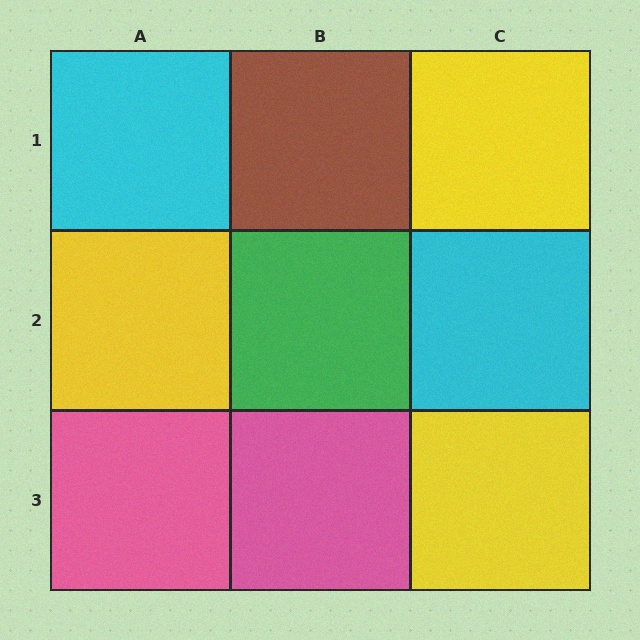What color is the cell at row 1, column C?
Yellow.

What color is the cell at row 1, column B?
Brown.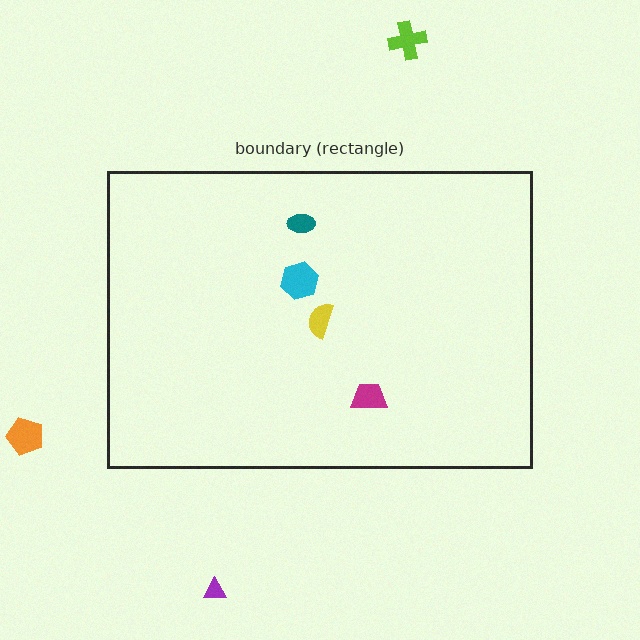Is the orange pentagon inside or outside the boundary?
Outside.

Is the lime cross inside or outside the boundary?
Outside.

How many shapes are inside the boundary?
4 inside, 3 outside.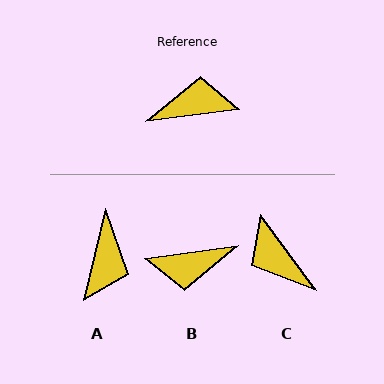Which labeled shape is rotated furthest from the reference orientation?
B, about 180 degrees away.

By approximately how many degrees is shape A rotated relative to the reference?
Approximately 111 degrees clockwise.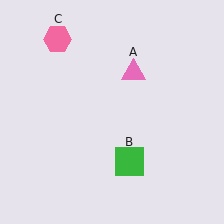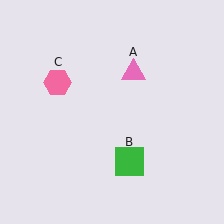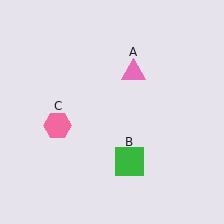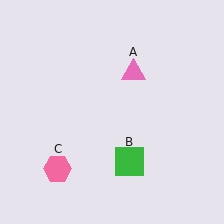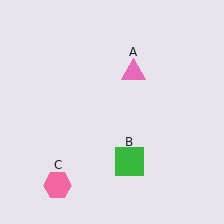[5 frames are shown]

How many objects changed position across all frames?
1 object changed position: pink hexagon (object C).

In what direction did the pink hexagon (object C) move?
The pink hexagon (object C) moved down.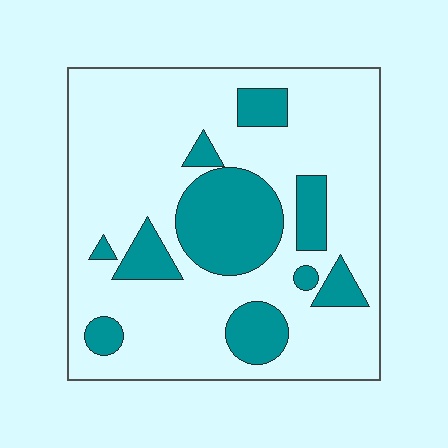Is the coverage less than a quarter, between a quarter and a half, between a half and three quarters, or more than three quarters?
Less than a quarter.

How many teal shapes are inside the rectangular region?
10.